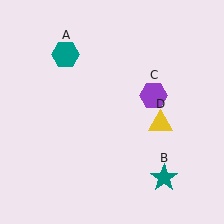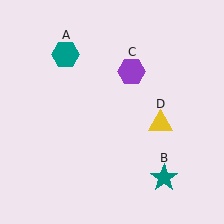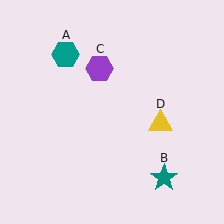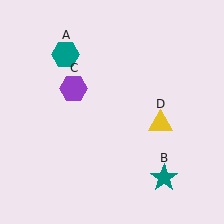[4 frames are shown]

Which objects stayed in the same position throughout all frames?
Teal hexagon (object A) and teal star (object B) and yellow triangle (object D) remained stationary.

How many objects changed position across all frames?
1 object changed position: purple hexagon (object C).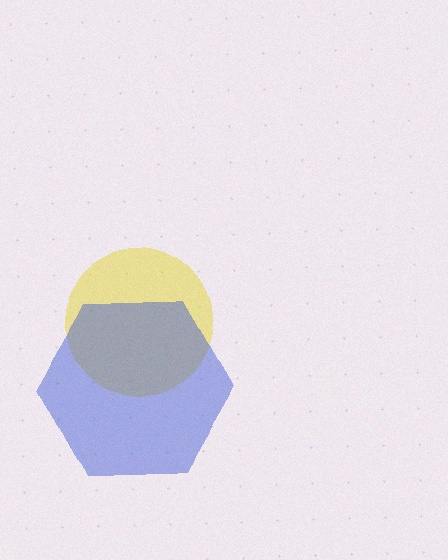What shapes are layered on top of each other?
The layered shapes are: a yellow circle, a blue hexagon.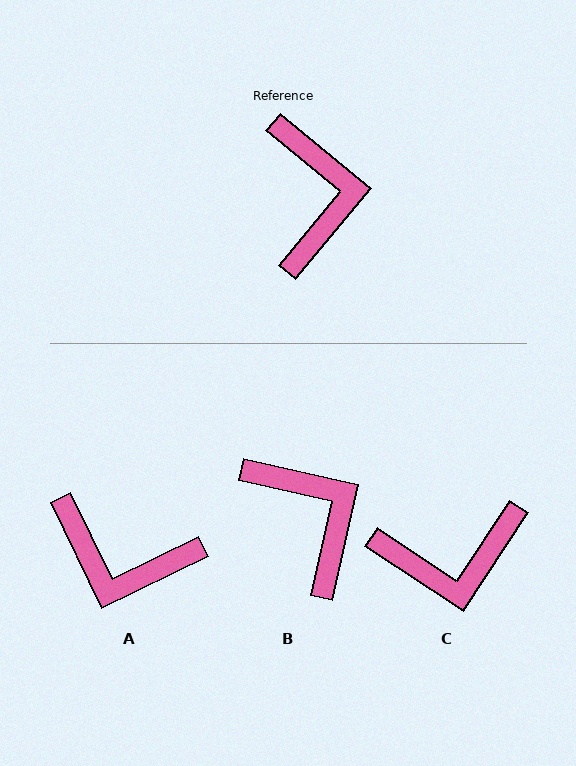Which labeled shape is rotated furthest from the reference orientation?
A, about 114 degrees away.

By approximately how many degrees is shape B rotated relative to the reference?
Approximately 27 degrees counter-clockwise.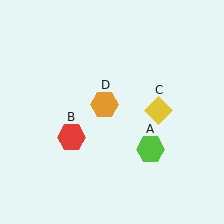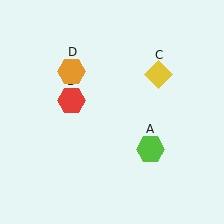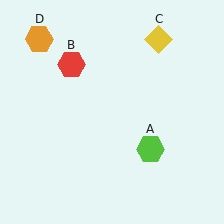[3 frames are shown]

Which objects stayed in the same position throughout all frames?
Lime hexagon (object A) remained stationary.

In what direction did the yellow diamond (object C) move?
The yellow diamond (object C) moved up.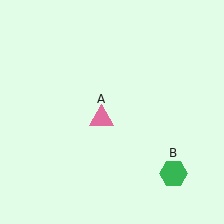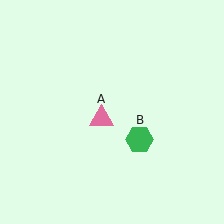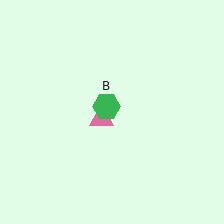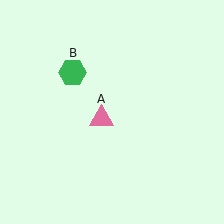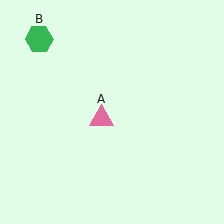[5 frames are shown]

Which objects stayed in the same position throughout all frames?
Pink triangle (object A) remained stationary.